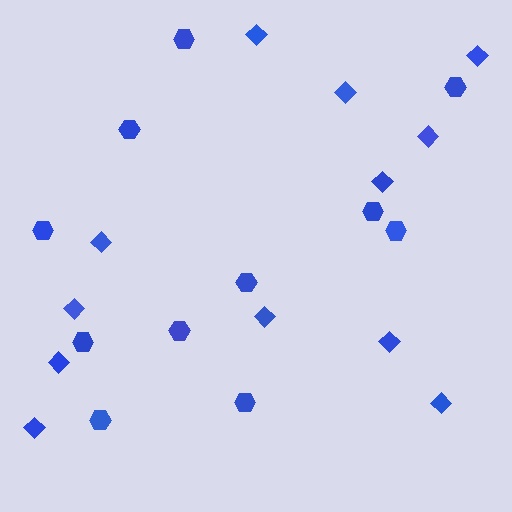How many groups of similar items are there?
There are 2 groups: one group of hexagons (11) and one group of diamonds (12).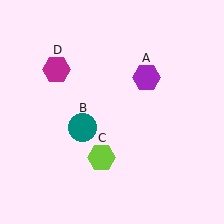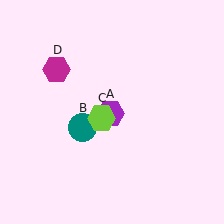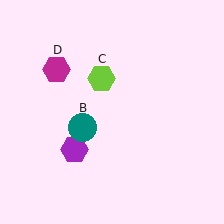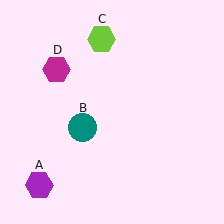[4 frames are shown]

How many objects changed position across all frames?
2 objects changed position: purple hexagon (object A), lime hexagon (object C).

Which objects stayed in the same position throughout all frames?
Teal circle (object B) and magenta hexagon (object D) remained stationary.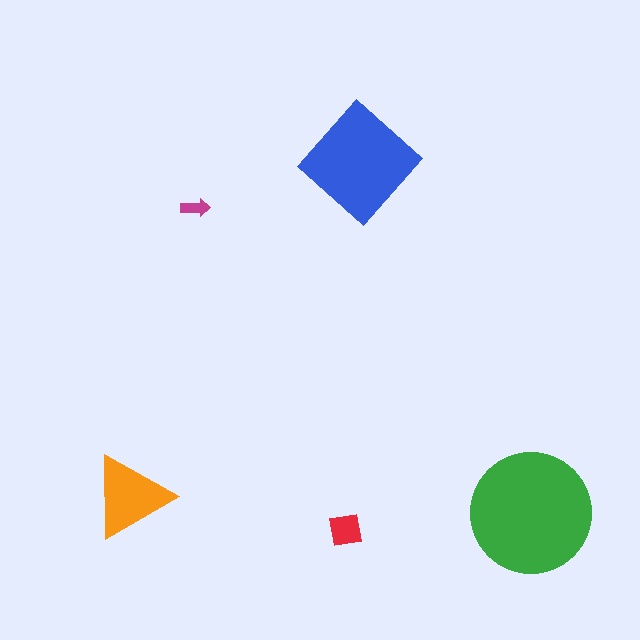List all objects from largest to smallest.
The green circle, the blue diamond, the orange triangle, the red square, the magenta arrow.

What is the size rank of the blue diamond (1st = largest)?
2nd.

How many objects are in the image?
There are 5 objects in the image.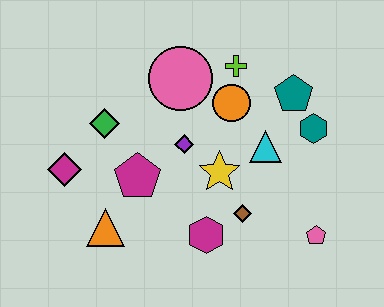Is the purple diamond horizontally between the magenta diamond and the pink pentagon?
Yes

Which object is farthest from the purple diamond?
The pink pentagon is farthest from the purple diamond.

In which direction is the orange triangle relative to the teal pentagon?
The orange triangle is to the left of the teal pentagon.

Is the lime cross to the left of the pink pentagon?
Yes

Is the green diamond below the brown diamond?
No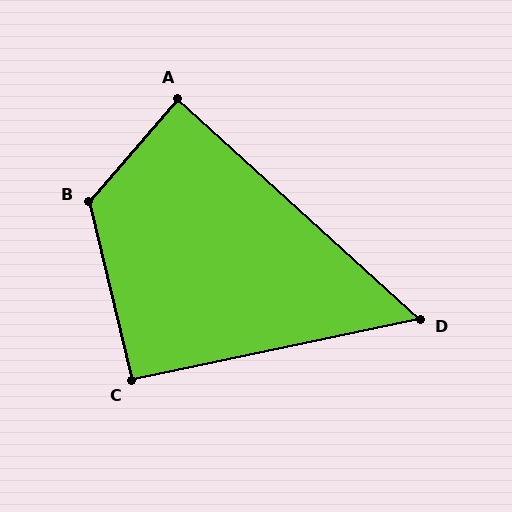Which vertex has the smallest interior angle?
D, at approximately 54 degrees.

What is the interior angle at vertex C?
Approximately 92 degrees (approximately right).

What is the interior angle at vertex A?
Approximately 88 degrees (approximately right).